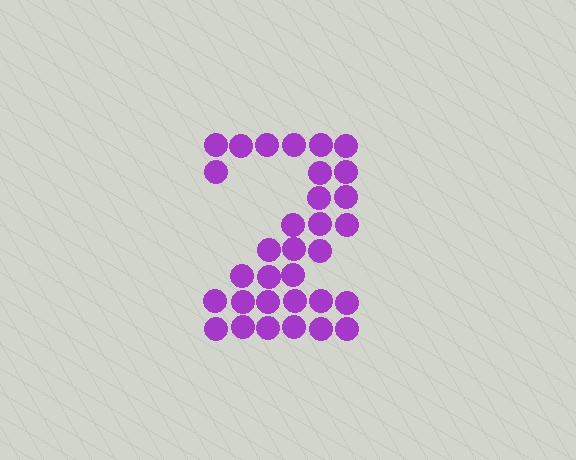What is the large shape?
The large shape is the digit 2.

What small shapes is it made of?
It is made of small circles.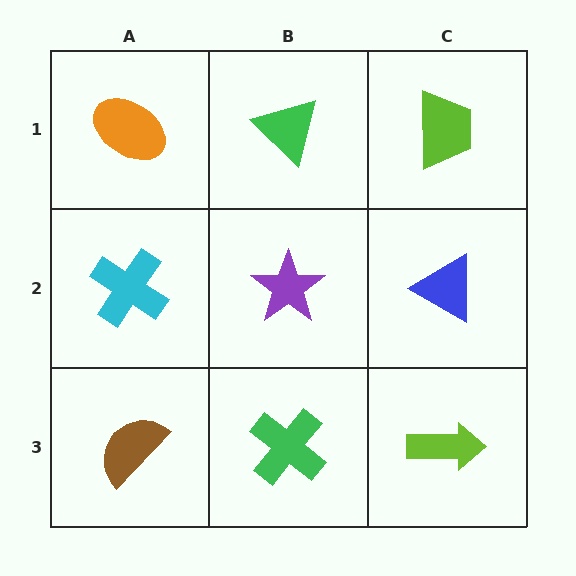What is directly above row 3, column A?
A cyan cross.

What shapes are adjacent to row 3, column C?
A blue triangle (row 2, column C), a green cross (row 3, column B).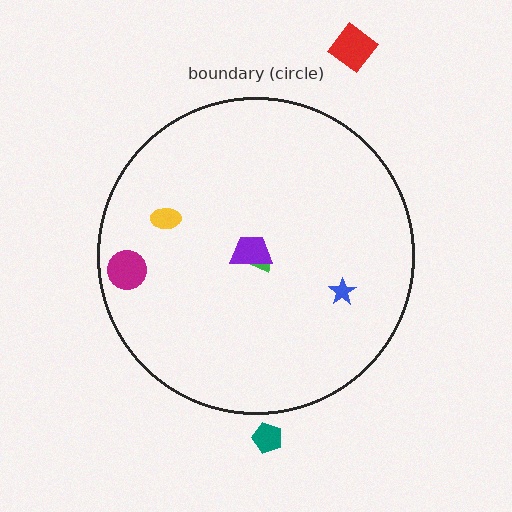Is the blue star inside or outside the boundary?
Inside.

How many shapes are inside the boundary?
5 inside, 2 outside.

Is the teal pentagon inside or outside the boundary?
Outside.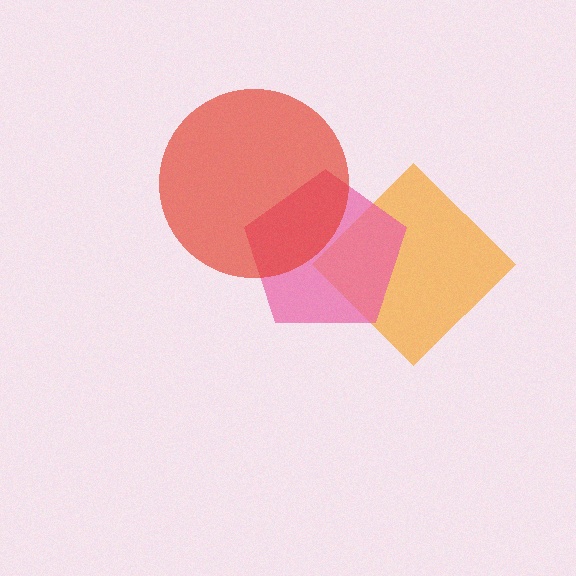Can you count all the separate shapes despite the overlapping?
Yes, there are 3 separate shapes.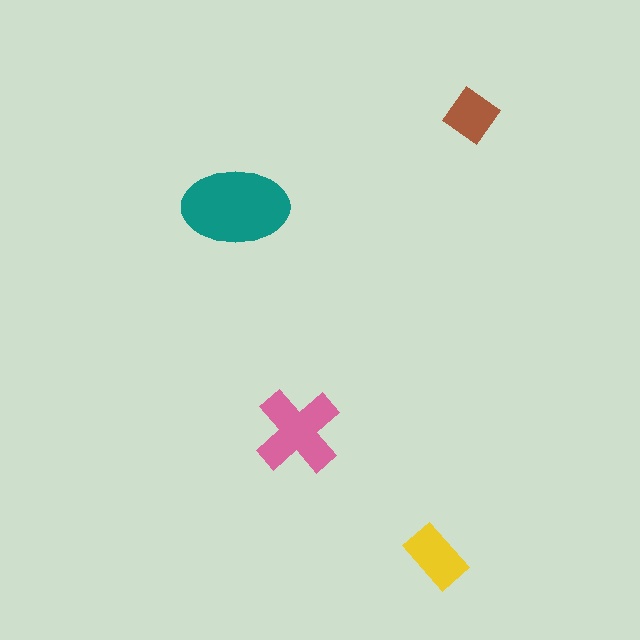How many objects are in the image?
There are 4 objects in the image.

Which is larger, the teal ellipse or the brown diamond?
The teal ellipse.